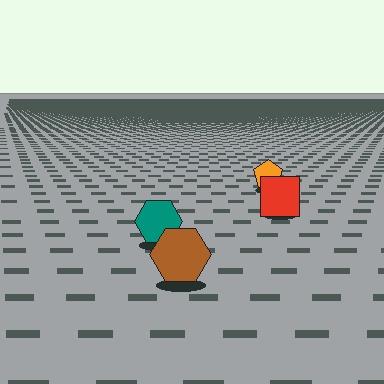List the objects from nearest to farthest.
From nearest to farthest: the brown hexagon, the teal hexagon, the red square, the orange pentagon.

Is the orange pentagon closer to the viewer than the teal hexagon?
No. The teal hexagon is closer — you can tell from the texture gradient: the ground texture is coarser near it.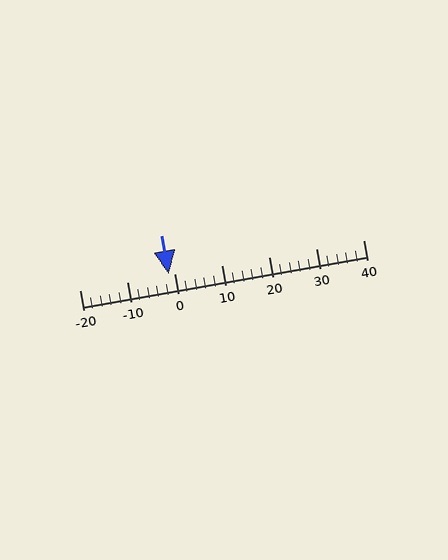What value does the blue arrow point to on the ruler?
The blue arrow points to approximately -1.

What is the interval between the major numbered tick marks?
The major tick marks are spaced 10 units apart.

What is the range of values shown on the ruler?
The ruler shows values from -20 to 40.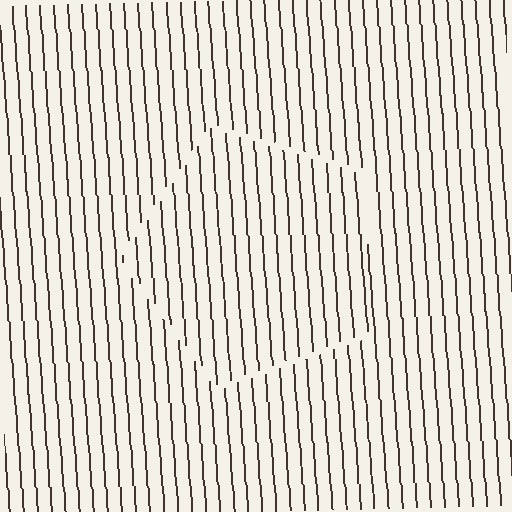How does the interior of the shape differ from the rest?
The interior of the shape contains the same grating, shifted by half a period — the contour is defined by the phase discontinuity where line-ends from the inner and outer gratings abut.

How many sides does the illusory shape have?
5 sides — the line-ends trace a pentagon.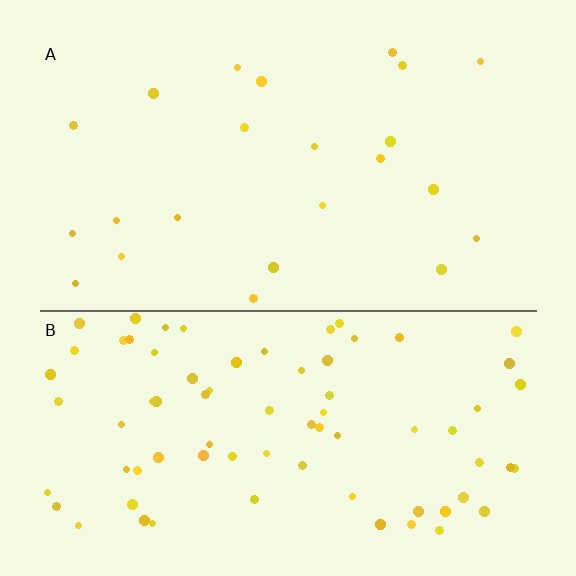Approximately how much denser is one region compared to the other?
Approximately 3.4× — region B over region A.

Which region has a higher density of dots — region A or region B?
B (the bottom).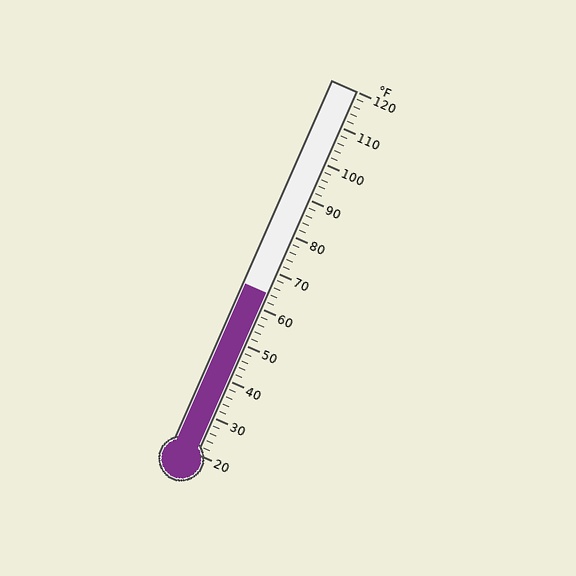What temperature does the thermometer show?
The thermometer shows approximately 64°F.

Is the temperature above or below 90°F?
The temperature is below 90°F.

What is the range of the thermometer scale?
The thermometer scale ranges from 20°F to 120°F.